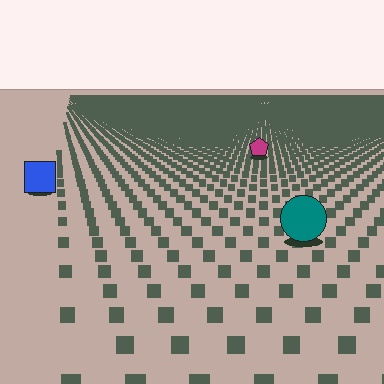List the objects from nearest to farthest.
From nearest to farthest: the teal circle, the blue square, the magenta pentagon.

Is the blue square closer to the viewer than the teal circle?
No. The teal circle is closer — you can tell from the texture gradient: the ground texture is coarser near it.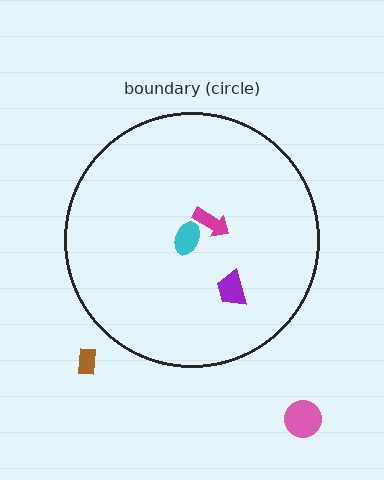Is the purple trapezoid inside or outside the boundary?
Inside.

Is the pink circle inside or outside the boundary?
Outside.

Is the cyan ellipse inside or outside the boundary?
Inside.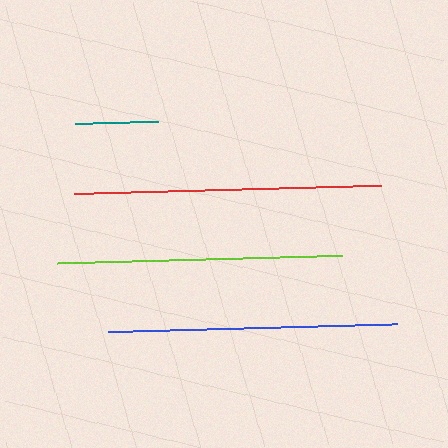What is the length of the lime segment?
The lime segment is approximately 285 pixels long.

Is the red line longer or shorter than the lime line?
The red line is longer than the lime line.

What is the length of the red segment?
The red segment is approximately 308 pixels long.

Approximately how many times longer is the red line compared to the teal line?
The red line is approximately 3.7 times the length of the teal line.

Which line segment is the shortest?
The teal line is the shortest at approximately 82 pixels.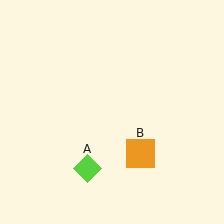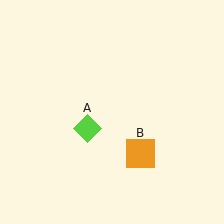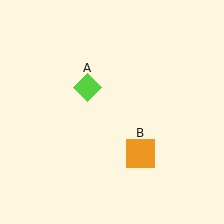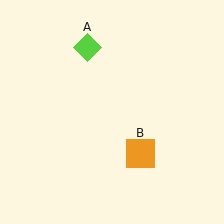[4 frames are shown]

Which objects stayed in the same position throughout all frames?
Orange square (object B) remained stationary.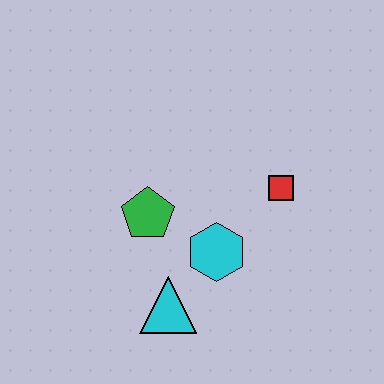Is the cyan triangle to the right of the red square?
No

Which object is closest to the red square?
The cyan hexagon is closest to the red square.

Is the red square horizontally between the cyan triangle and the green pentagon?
No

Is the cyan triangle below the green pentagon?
Yes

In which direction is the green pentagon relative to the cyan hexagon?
The green pentagon is to the left of the cyan hexagon.